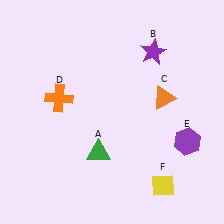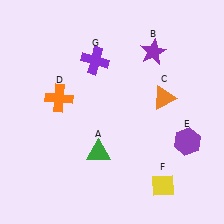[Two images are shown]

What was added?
A purple cross (G) was added in Image 2.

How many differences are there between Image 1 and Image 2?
There is 1 difference between the two images.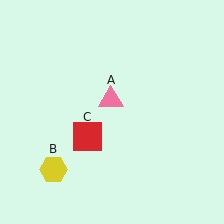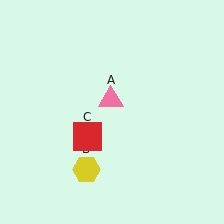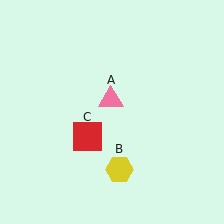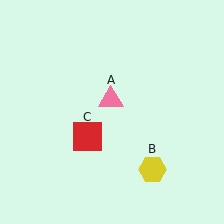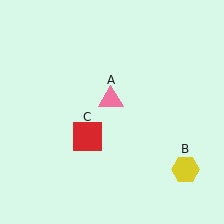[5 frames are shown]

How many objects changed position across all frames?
1 object changed position: yellow hexagon (object B).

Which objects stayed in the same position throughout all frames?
Pink triangle (object A) and red square (object C) remained stationary.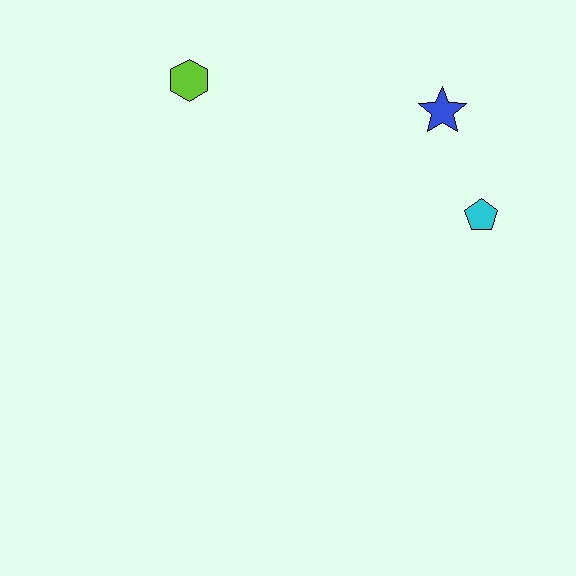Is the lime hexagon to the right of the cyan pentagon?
No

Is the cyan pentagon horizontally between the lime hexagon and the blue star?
No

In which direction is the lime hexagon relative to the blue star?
The lime hexagon is to the left of the blue star.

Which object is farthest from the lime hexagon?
The cyan pentagon is farthest from the lime hexagon.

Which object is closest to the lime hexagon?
The blue star is closest to the lime hexagon.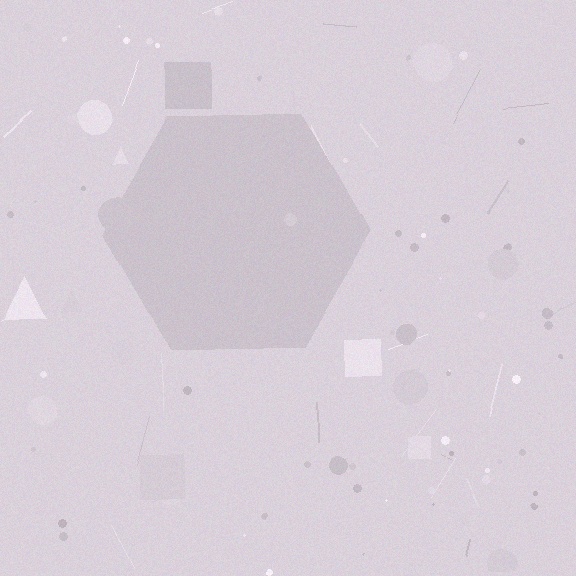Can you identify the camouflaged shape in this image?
The camouflaged shape is a hexagon.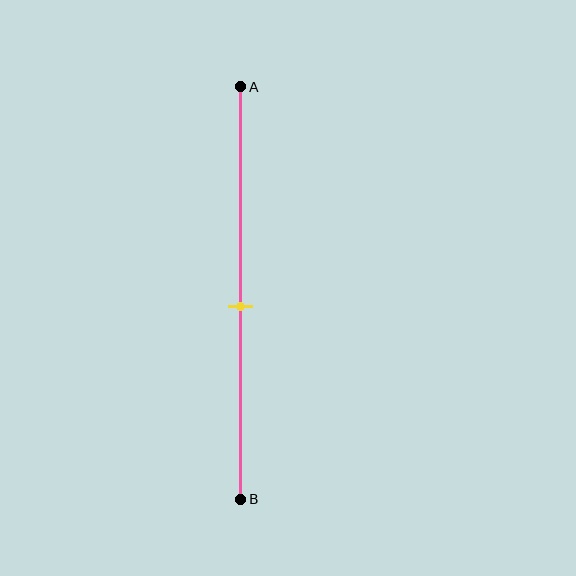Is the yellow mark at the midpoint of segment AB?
No, the mark is at about 55% from A, not at the 50% midpoint.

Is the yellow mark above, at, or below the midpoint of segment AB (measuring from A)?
The yellow mark is below the midpoint of segment AB.